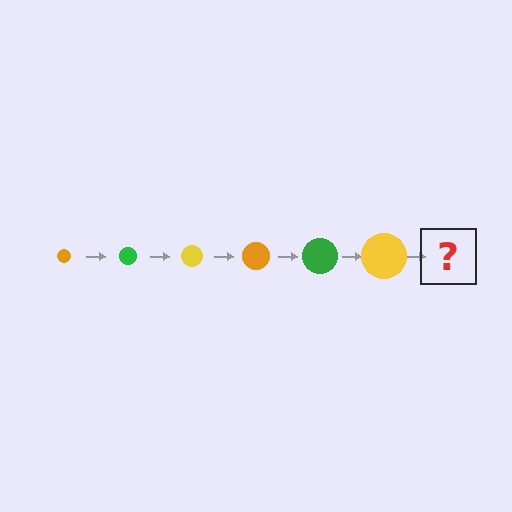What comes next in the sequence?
The next element should be an orange circle, larger than the previous one.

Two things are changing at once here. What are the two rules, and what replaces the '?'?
The two rules are that the circle grows larger each step and the color cycles through orange, green, and yellow. The '?' should be an orange circle, larger than the previous one.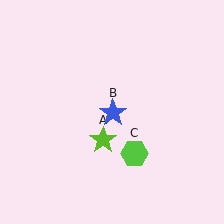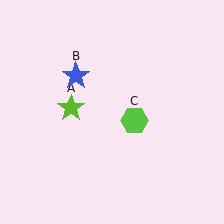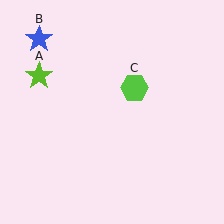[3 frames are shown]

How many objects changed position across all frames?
3 objects changed position: lime star (object A), blue star (object B), lime hexagon (object C).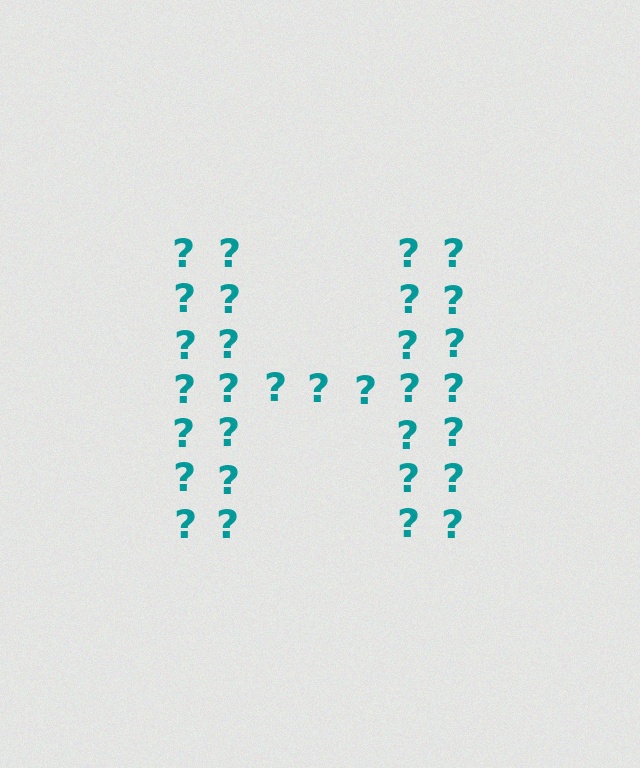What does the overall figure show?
The overall figure shows the letter H.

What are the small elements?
The small elements are question marks.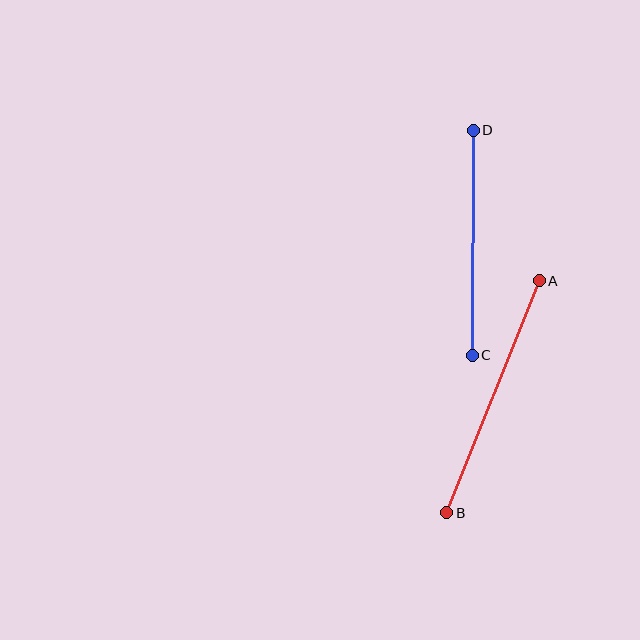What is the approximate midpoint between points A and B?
The midpoint is at approximately (493, 397) pixels.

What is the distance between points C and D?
The distance is approximately 225 pixels.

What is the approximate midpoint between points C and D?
The midpoint is at approximately (473, 243) pixels.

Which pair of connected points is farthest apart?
Points A and B are farthest apart.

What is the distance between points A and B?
The distance is approximately 249 pixels.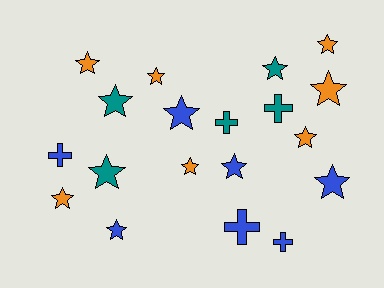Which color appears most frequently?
Blue, with 7 objects.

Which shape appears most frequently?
Star, with 14 objects.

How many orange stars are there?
There are 7 orange stars.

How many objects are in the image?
There are 19 objects.